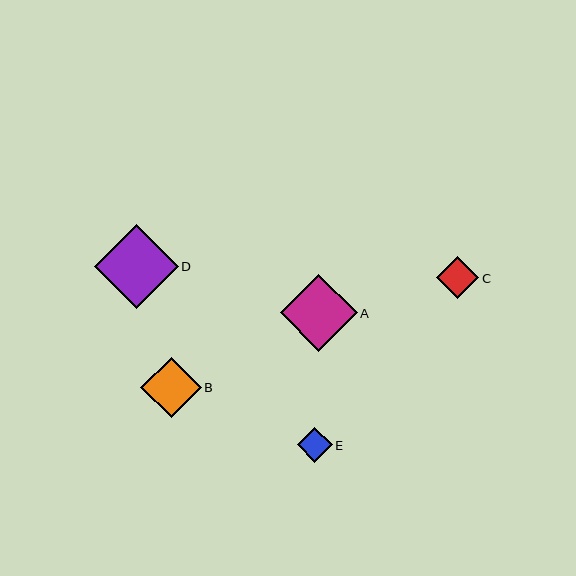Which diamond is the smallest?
Diamond E is the smallest with a size of approximately 35 pixels.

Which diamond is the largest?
Diamond D is the largest with a size of approximately 84 pixels.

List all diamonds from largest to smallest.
From largest to smallest: D, A, B, C, E.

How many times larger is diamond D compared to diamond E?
Diamond D is approximately 2.4 times the size of diamond E.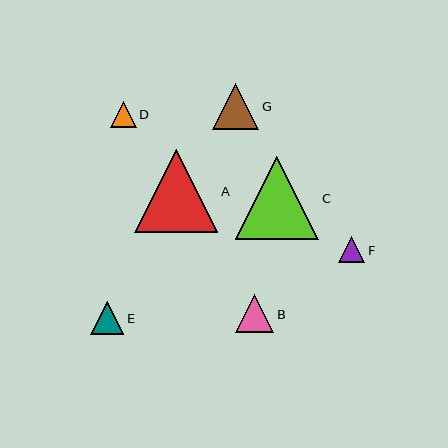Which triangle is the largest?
Triangle C is the largest with a size of approximately 84 pixels.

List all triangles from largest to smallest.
From largest to smallest: C, A, G, B, E, F, D.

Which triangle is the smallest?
Triangle D is the smallest with a size of approximately 26 pixels.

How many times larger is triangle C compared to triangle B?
Triangle C is approximately 2.2 times the size of triangle B.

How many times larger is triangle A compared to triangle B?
Triangle A is approximately 2.2 times the size of triangle B.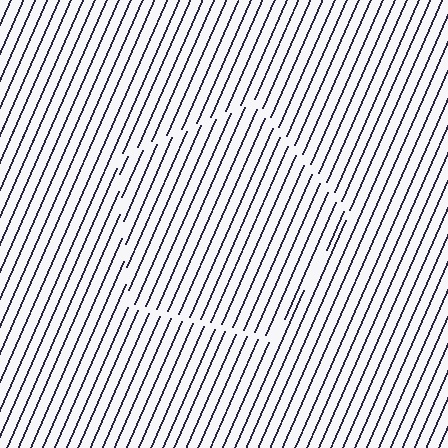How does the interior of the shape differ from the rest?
The interior of the shape contains the same grating, shifted by half a period — the contour is defined by the phase discontinuity where line-ends from the inner and outer gratings abut.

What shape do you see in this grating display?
An illusory pentagon. The interior of the shape contains the same grating, shifted by half a period — the contour is defined by the phase discontinuity where line-ends from the inner and outer gratings abut.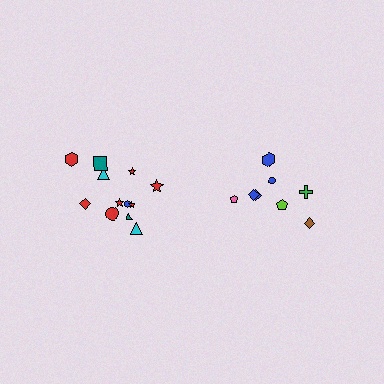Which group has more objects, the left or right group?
The left group.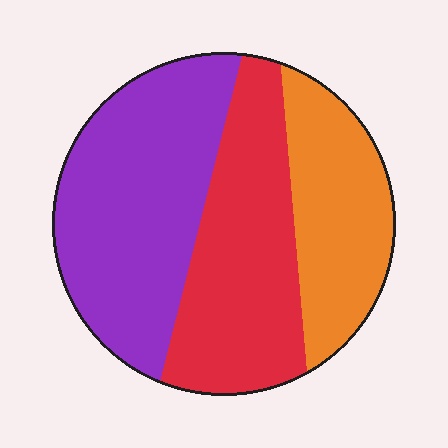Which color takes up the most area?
Purple, at roughly 40%.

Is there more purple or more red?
Purple.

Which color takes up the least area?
Orange, at roughly 25%.